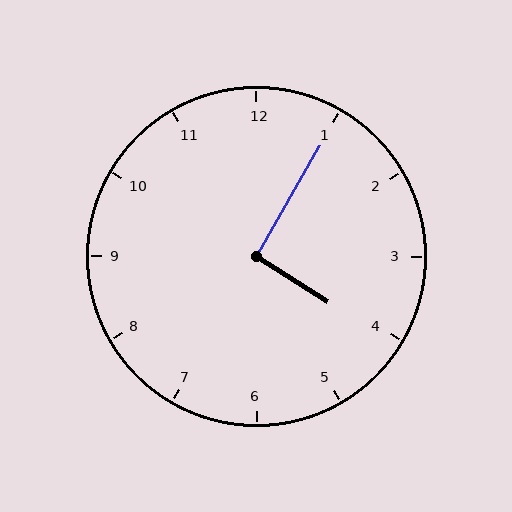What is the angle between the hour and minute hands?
Approximately 92 degrees.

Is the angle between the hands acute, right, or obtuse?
It is right.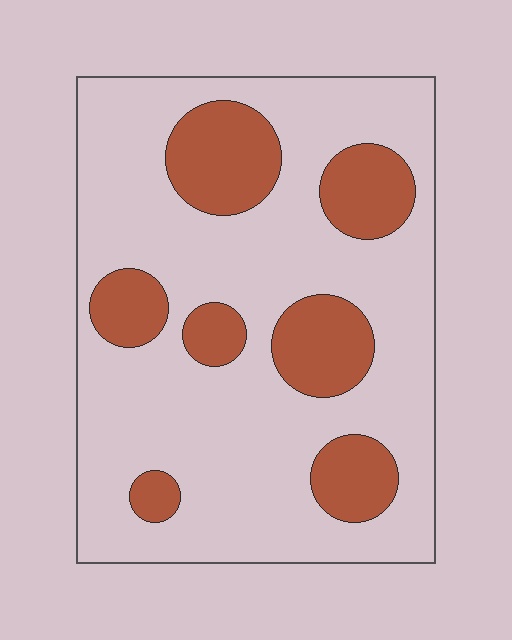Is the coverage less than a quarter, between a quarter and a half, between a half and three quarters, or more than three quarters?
Less than a quarter.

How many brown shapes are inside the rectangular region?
7.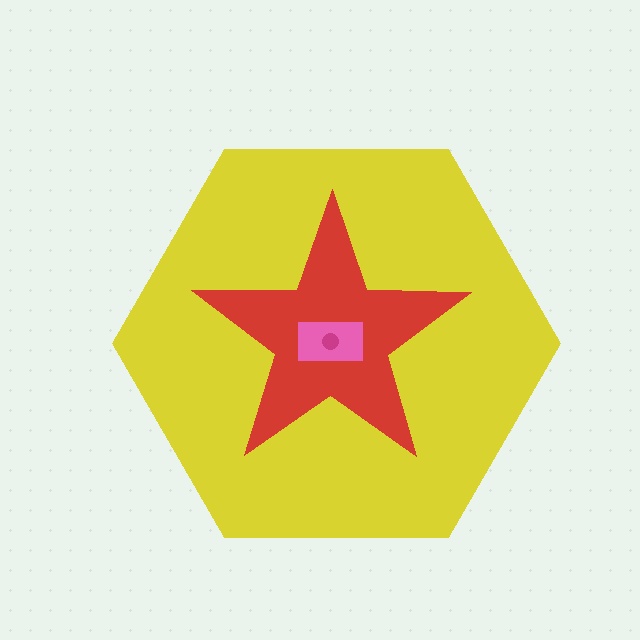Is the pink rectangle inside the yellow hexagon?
Yes.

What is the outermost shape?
The yellow hexagon.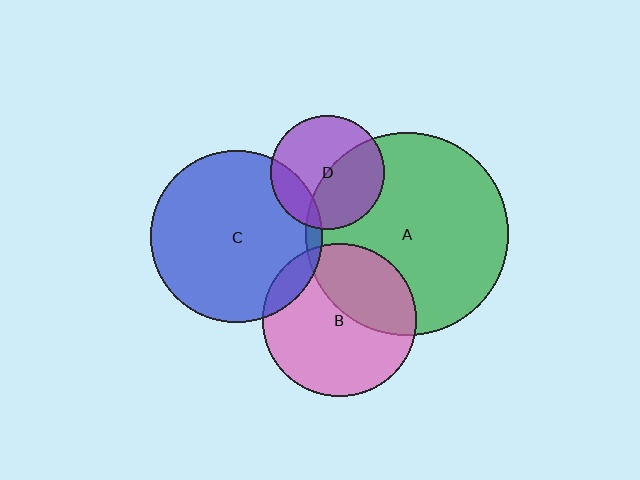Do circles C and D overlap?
Yes.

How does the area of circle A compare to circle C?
Approximately 1.4 times.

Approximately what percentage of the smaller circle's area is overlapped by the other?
Approximately 20%.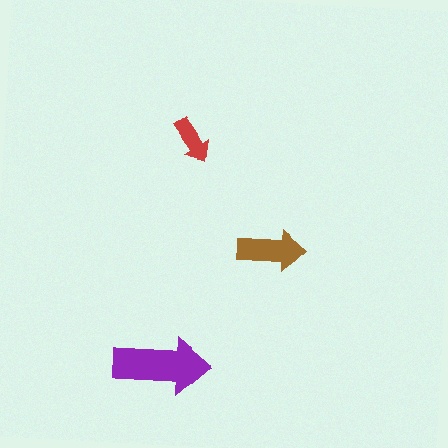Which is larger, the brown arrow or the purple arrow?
The purple one.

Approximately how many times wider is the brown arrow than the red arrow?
About 1.5 times wider.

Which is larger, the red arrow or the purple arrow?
The purple one.